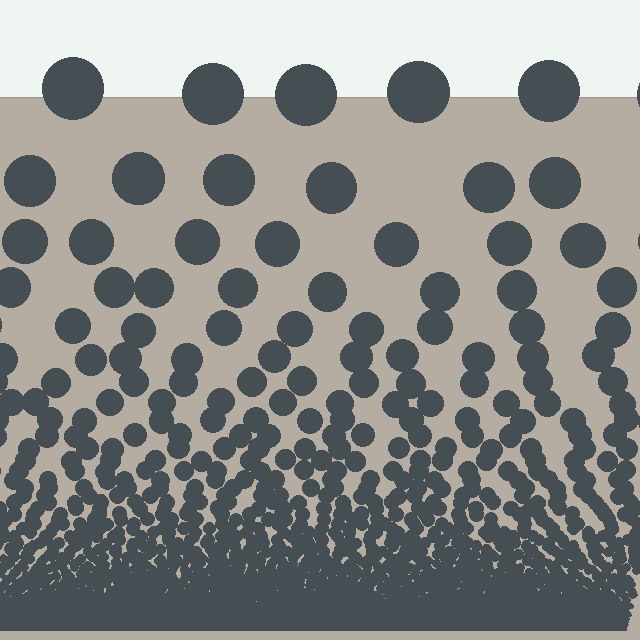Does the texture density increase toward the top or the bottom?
Density increases toward the bottom.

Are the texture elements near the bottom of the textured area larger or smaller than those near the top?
Smaller. The gradient is inverted — elements near the bottom are smaller and denser.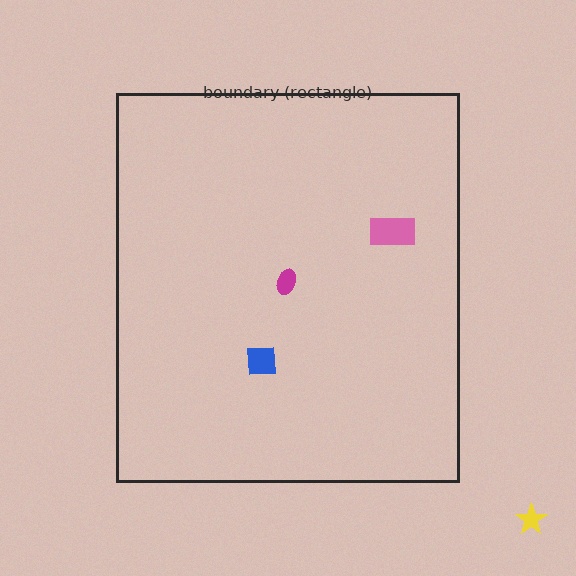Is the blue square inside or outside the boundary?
Inside.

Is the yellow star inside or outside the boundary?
Outside.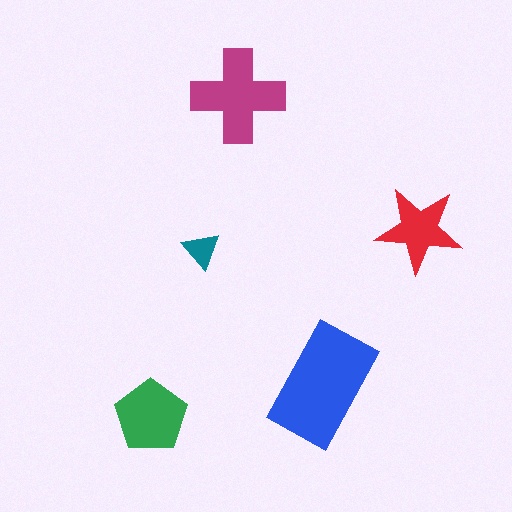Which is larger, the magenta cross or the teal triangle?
The magenta cross.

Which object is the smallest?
The teal triangle.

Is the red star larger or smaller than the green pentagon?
Smaller.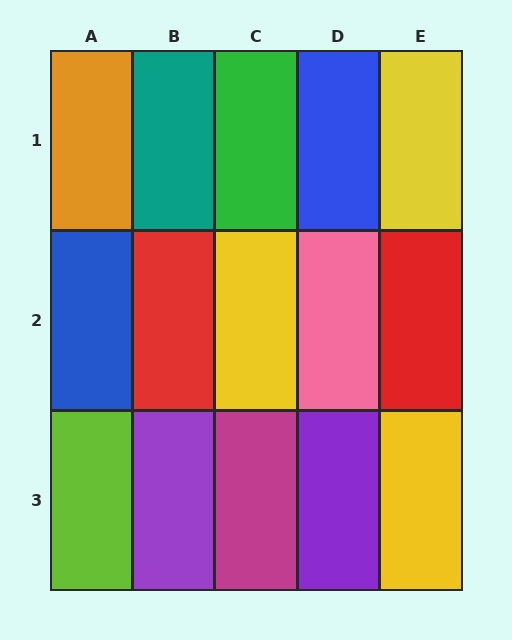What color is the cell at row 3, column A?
Lime.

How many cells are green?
1 cell is green.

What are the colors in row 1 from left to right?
Orange, teal, green, blue, yellow.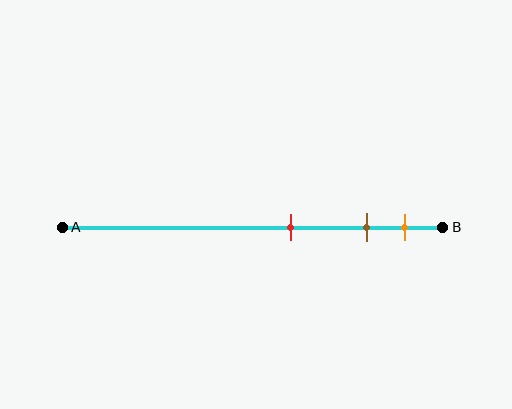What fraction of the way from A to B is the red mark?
The red mark is approximately 60% (0.6) of the way from A to B.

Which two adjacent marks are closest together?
The brown and orange marks are the closest adjacent pair.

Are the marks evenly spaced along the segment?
No, the marks are not evenly spaced.